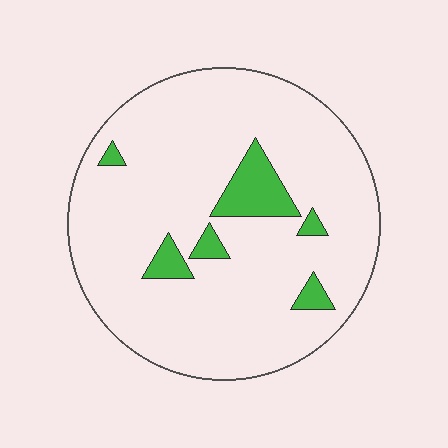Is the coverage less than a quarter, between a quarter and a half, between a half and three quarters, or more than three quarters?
Less than a quarter.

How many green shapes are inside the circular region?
6.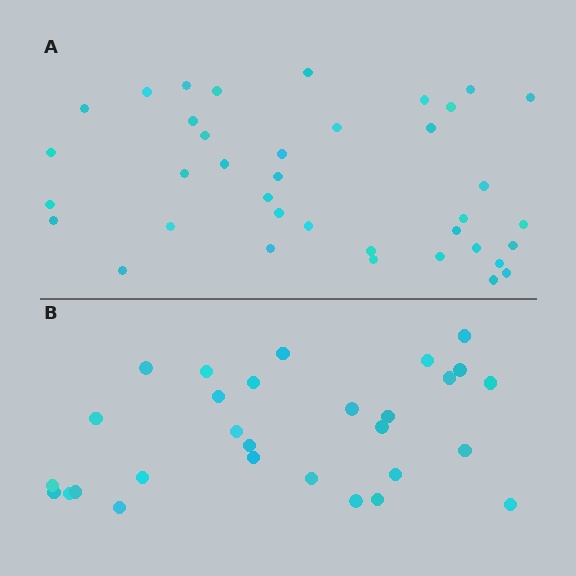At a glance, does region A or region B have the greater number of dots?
Region A (the top region) has more dots.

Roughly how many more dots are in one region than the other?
Region A has roughly 8 or so more dots than region B.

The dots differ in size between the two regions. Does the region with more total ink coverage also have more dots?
No. Region B has more total ink coverage because its dots are larger, but region A actually contains more individual dots. Total area can be misleading — the number of items is what matters here.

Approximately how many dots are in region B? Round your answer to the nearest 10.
About 30 dots. (The exact count is 29, which rounds to 30.)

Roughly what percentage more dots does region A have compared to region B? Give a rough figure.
About 30% more.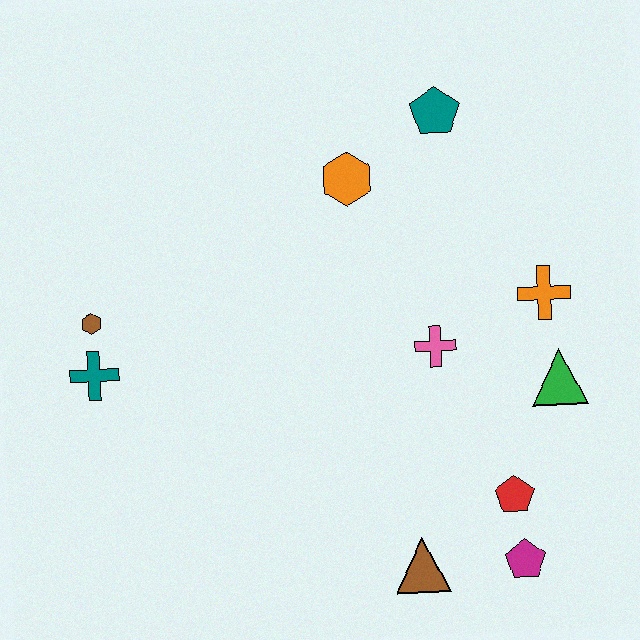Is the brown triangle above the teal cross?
No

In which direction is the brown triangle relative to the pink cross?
The brown triangle is below the pink cross.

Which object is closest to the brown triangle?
The magenta pentagon is closest to the brown triangle.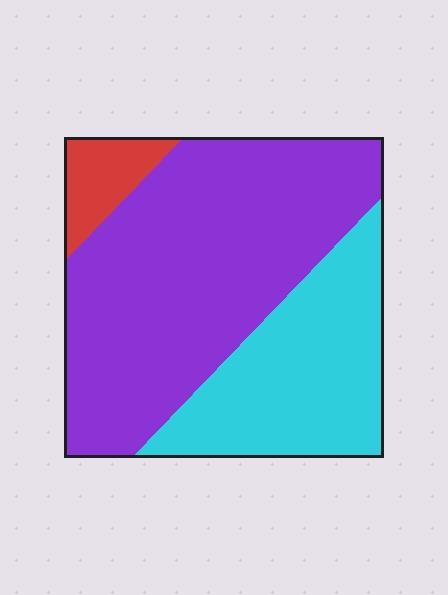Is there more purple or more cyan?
Purple.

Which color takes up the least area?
Red, at roughly 5%.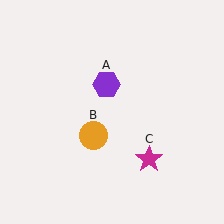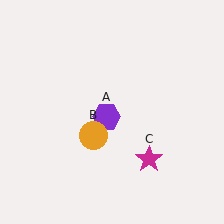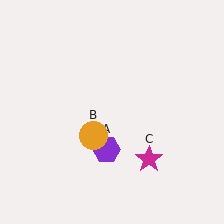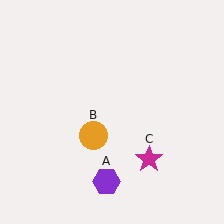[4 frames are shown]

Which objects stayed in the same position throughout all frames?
Orange circle (object B) and magenta star (object C) remained stationary.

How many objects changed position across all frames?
1 object changed position: purple hexagon (object A).